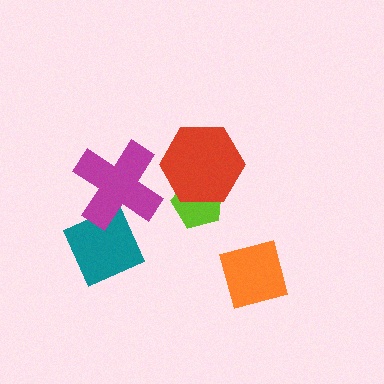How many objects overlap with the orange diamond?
0 objects overlap with the orange diamond.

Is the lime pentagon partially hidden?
Yes, it is partially covered by another shape.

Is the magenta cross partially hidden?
No, no other shape covers it.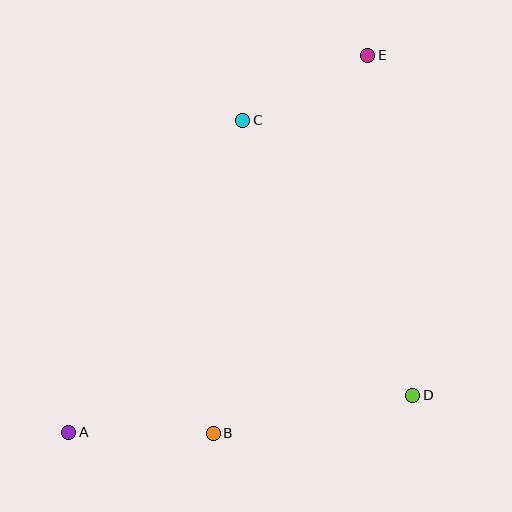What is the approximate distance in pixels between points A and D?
The distance between A and D is approximately 346 pixels.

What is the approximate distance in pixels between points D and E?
The distance between D and E is approximately 343 pixels.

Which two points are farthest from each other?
Points A and E are farthest from each other.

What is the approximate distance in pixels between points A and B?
The distance between A and B is approximately 145 pixels.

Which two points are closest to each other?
Points C and E are closest to each other.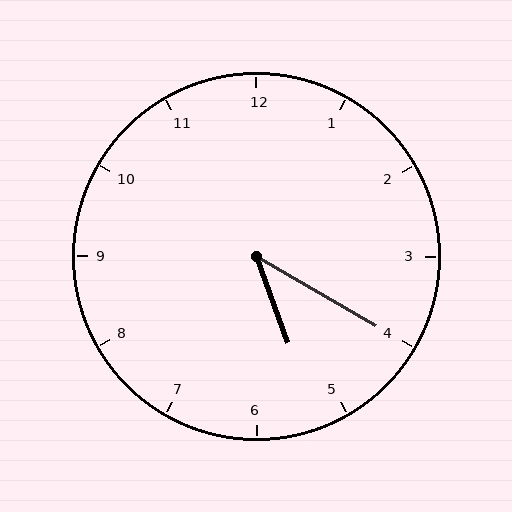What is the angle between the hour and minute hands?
Approximately 40 degrees.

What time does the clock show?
5:20.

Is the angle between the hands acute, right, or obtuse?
It is acute.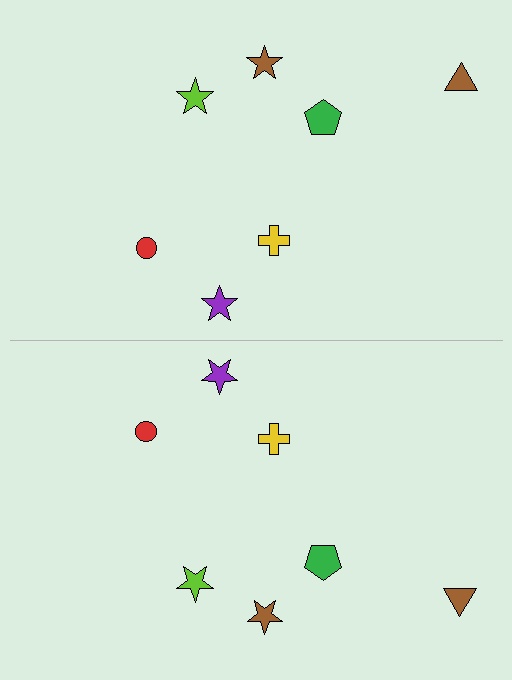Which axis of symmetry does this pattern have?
The pattern has a horizontal axis of symmetry running through the center of the image.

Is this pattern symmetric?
Yes, this pattern has bilateral (reflection) symmetry.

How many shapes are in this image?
There are 14 shapes in this image.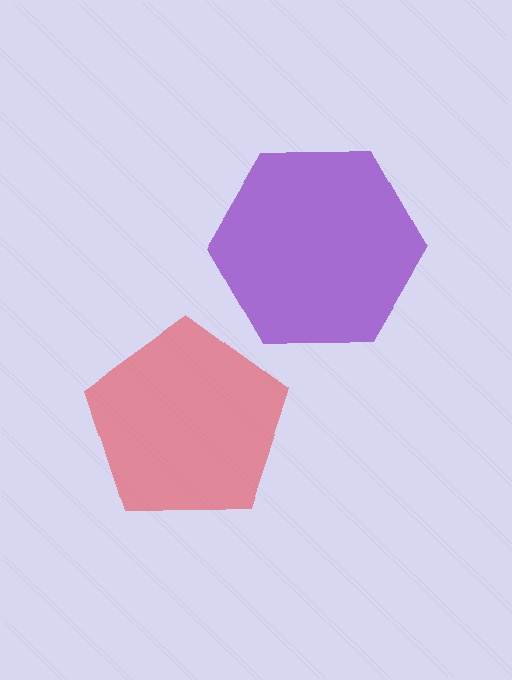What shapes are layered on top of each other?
The layered shapes are: a purple hexagon, a red pentagon.